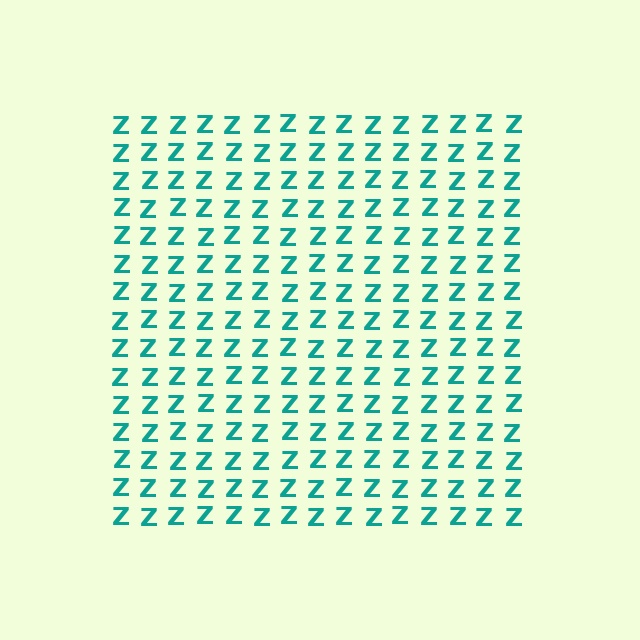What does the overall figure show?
The overall figure shows a square.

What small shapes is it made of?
It is made of small letter Z's.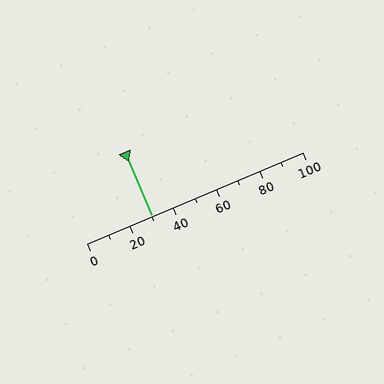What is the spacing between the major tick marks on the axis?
The major ticks are spaced 20 apart.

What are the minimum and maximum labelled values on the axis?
The axis runs from 0 to 100.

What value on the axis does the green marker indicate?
The marker indicates approximately 30.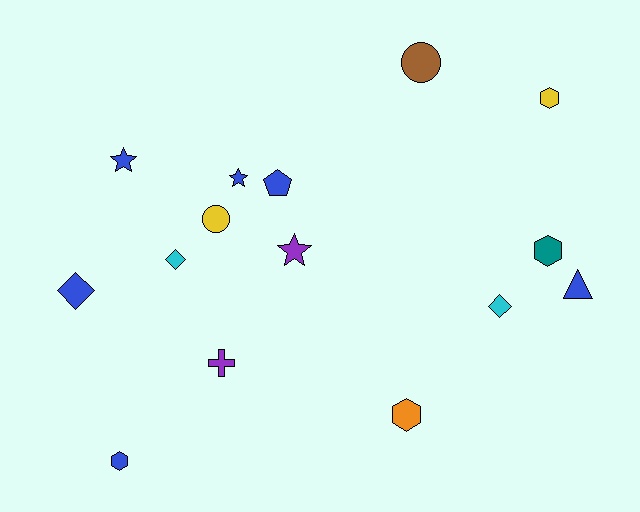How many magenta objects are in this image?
There are no magenta objects.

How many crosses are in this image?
There is 1 cross.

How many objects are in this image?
There are 15 objects.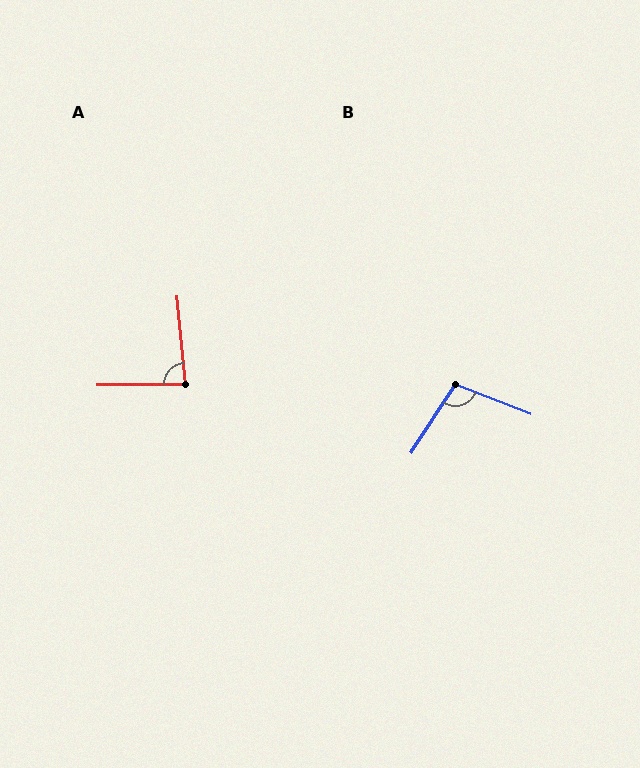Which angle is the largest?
B, at approximately 102 degrees.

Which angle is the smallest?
A, at approximately 85 degrees.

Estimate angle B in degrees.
Approximately 102 degrees.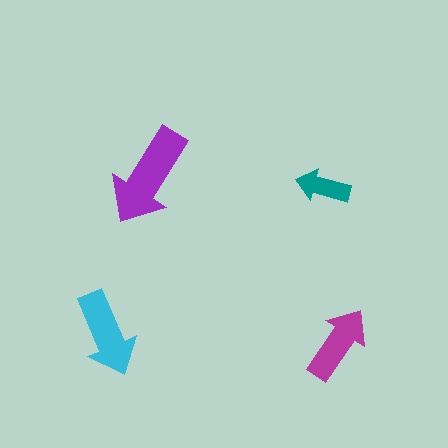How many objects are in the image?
There are 4 objects in the image.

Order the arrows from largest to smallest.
the purple one, the cyan one, the magenta one, the teal one.